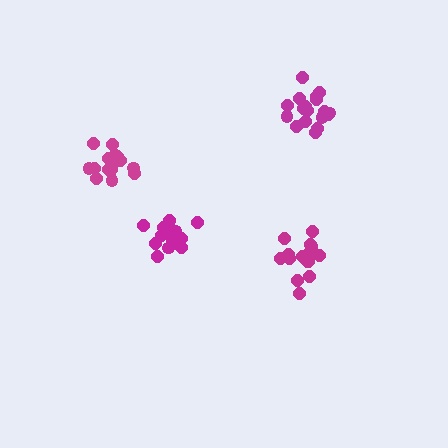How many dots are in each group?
Group 1: 15 dots, Group 2: 17 dots, Group 3: 18 dots, Group 4: 15 dots (65 total).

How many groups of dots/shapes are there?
There are 4 groups.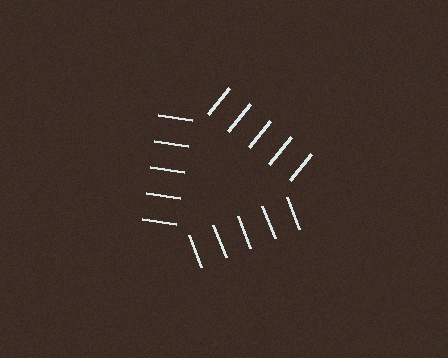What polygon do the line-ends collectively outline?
An illusory triangle — the line segments terminate on its edges but no continuous stroke is drawn.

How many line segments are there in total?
15 — 5 along each of the 3 edges.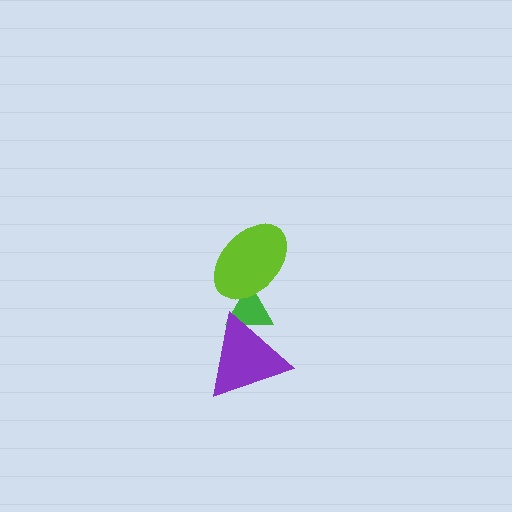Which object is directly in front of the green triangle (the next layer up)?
The purple triangle is directly in front of the green triangle.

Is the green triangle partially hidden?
Yes, it is partially covered by another shape.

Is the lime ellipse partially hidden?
No, no other shape covers it.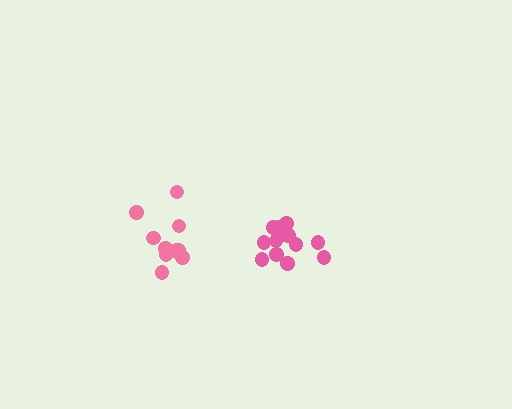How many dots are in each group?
Group 1: 15 dots, Group 2: 11 dots (26 total).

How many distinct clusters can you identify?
There are 2 distinct clusters.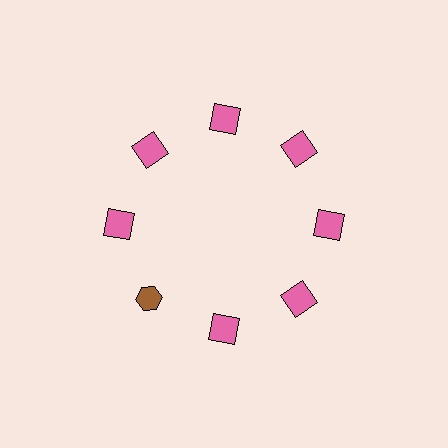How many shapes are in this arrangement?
There are 8 shapes arranged in a ring pattern.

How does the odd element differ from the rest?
It differs in both color (brown instead of pink) and shape (hexagon instead of square).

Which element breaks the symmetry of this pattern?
The brown hexagon at roughly the 8 o'clock position breaks the symmetry. All other shapes are pink squares.